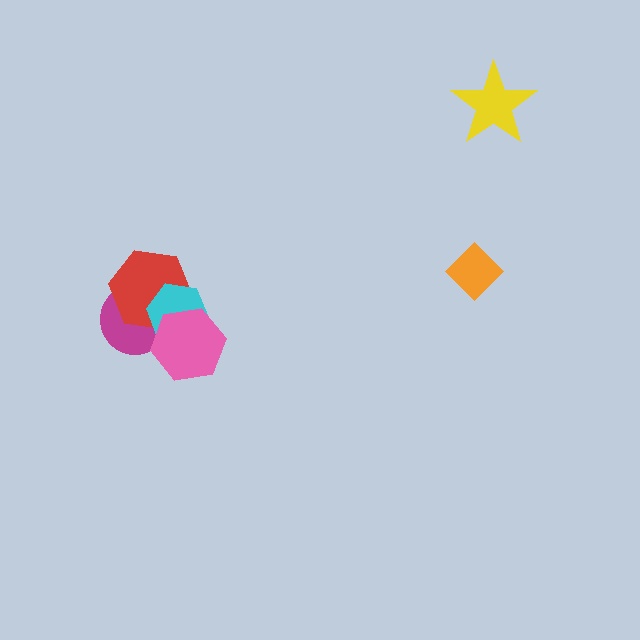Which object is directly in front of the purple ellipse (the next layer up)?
The magenta circle is directly in front of the purple ellipse.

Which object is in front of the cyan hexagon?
The pink hexagon is in front of the cyan hexagon.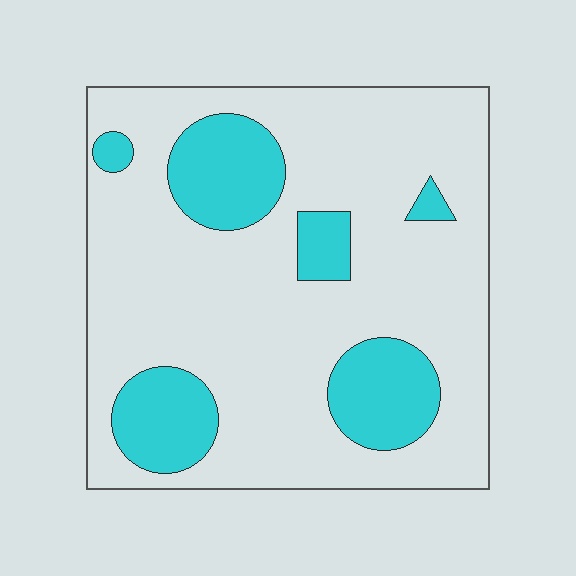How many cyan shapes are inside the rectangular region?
6.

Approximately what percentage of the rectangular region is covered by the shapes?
Approximately 25%.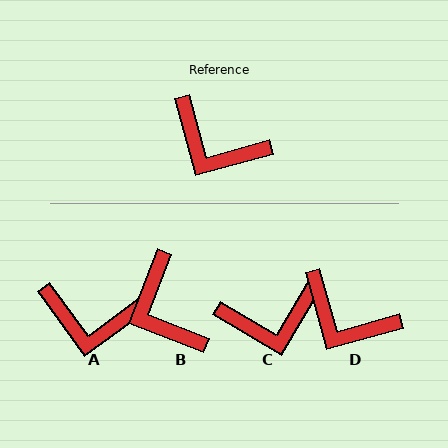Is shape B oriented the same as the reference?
No, it is off by about 36 degrees.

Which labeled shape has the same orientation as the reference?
D.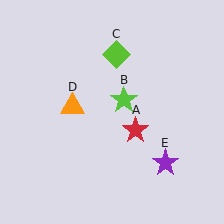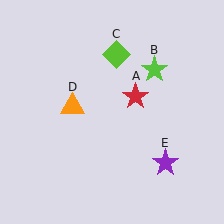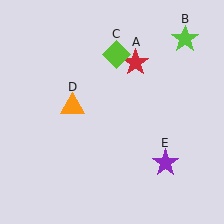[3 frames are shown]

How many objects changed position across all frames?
2 objects changed position: red star (object A), lime star (object B).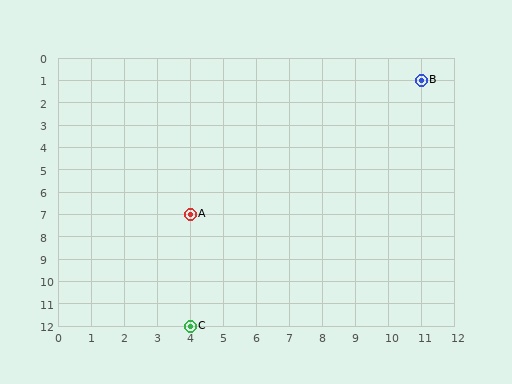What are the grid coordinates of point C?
Point C is at grid coordinates (4, 12).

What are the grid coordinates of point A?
Point A is at grid coordinates (4, 7).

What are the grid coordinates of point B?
Point B is at grid coordinates (11, 1).